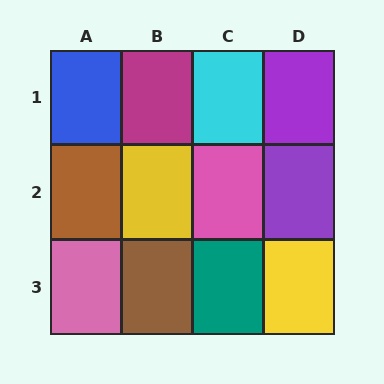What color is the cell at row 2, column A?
Brown.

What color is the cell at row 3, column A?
Pink.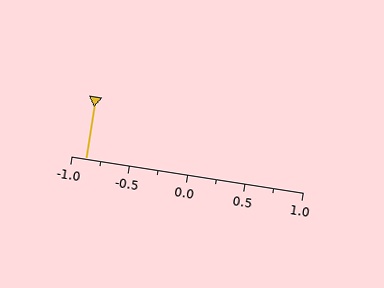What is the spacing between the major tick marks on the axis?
The major ticks are spaced 0.5 apart.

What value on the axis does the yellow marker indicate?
The marker indicates approximately -0.88.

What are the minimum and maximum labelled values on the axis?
The axis runs from -1.0 to 1.0.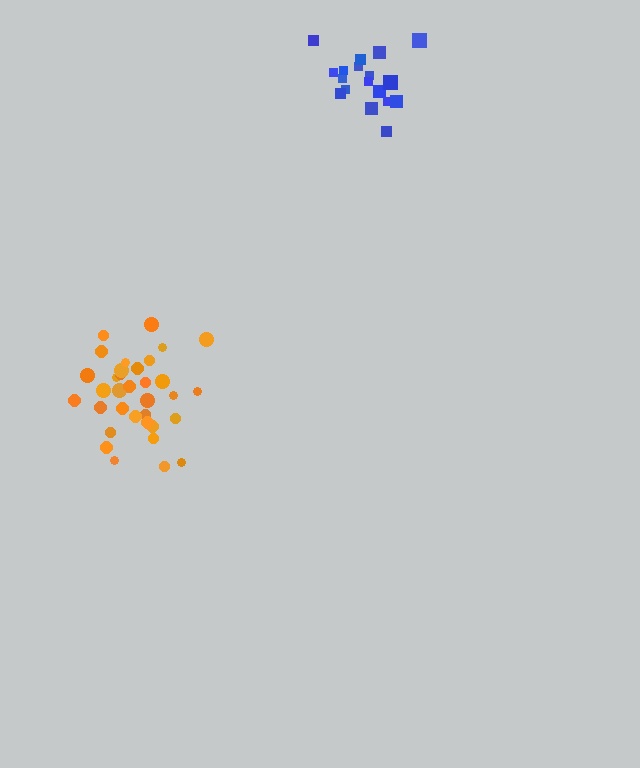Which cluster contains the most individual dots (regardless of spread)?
Orange (34).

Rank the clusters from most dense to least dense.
orange, blue.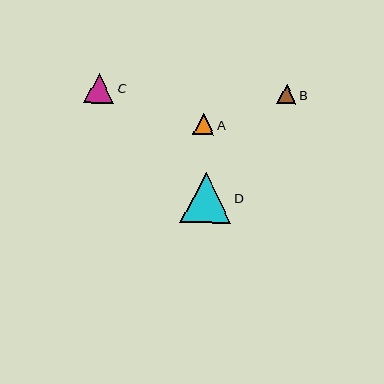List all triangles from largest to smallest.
From largest to smallest: D, C, A, B.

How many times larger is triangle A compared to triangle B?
Triangle A is approximately 1.1 times the size of triangle B.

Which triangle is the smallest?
Triangle B is the smallest with a size of approximately 19 pixels.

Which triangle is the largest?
Triangle D is the largest with a size of approximately 50 pixels.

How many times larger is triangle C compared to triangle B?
Triangle C is approximately 1.6 times the size of triangle B.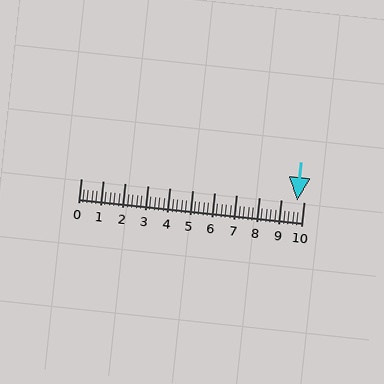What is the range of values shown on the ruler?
The ruler shows values from 0 to 10.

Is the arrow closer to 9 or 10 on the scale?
The arrow is closer to 10.